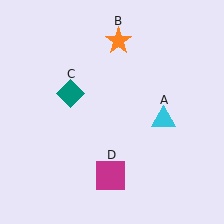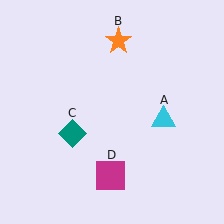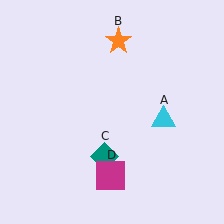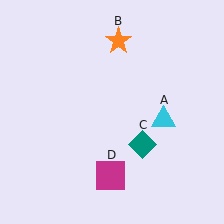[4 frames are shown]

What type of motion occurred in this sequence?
The teal diamond (object C) rotated counterclockwise around the center of the scene.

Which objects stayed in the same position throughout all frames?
Cyan triangle (object A) and orange star (object B) and magenta square (object D) remained stationary.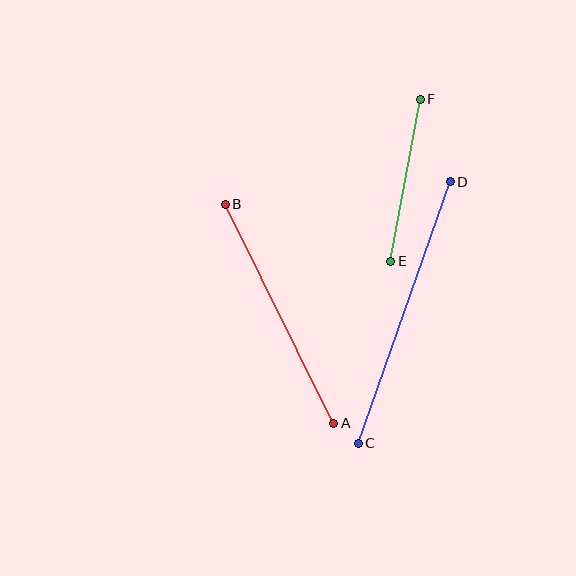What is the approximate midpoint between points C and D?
The midpoint is at approximately (404, 313) pixels.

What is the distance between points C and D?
The distance is approximately 277 pixels.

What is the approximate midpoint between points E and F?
The midpoint is at approximately (406, 180) pixels.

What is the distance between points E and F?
The distance is approximately 165 pixels.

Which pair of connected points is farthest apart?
Points C and D are farthest apart.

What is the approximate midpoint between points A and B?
The midpoint is at approximately (280, 314) pixels.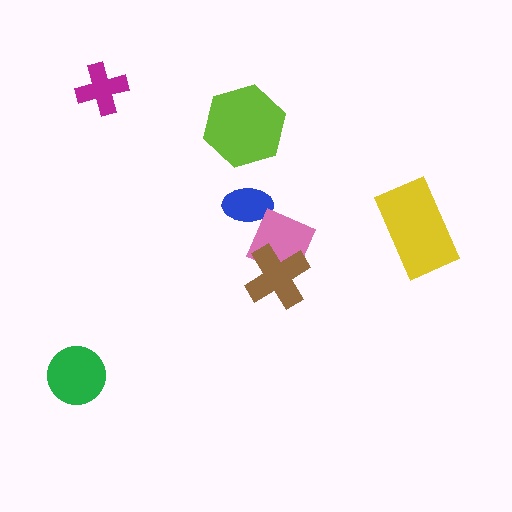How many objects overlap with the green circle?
0 objects overlap with the green circle.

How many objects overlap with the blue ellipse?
0 objects overlap with the blue ellipse.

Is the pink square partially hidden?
Yes, it is partially covered by another shape.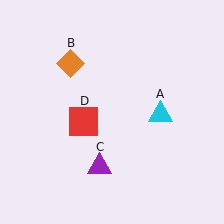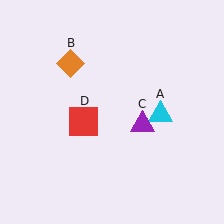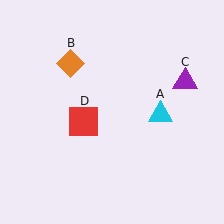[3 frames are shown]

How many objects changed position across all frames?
1 object changed position: purple triangle (object C).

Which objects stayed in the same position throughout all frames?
Cyan triangle (object A) and orange diamond (object B) and red square (object D) remained stationary.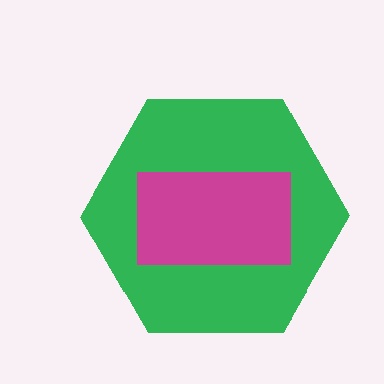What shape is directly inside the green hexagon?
The magenta rectangle.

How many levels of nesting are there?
2.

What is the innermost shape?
The magenta rectangle.